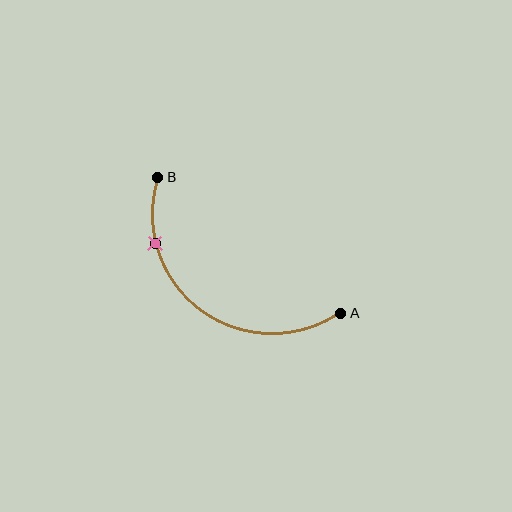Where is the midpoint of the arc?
The arc midpoint is the point on the curve farthest from the straight line joining A and B. It sits below and to the left of that line.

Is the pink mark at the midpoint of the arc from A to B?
No. The pink mark lies on the arc but is closer to endpoint B. The arc midpoint would be at the point on the curve equidistant along the arc from both A and B.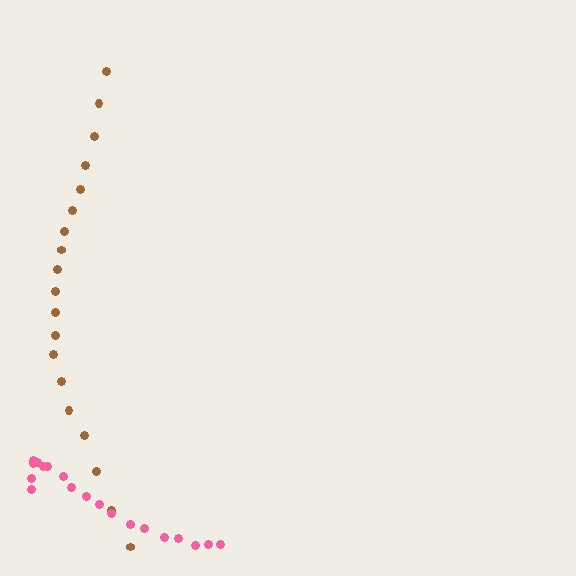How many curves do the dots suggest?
There are 2 distinct paths.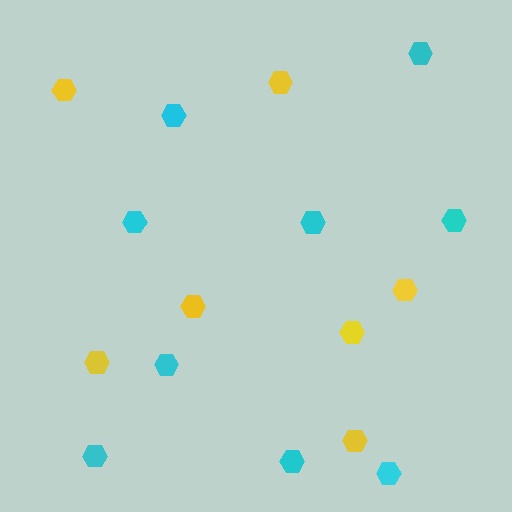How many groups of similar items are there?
There are 2 groups: one group of yellow hexagons (7) and one group of cyan hexagons (9).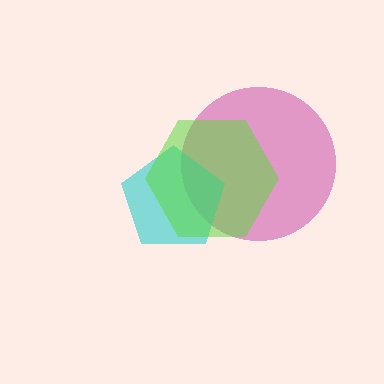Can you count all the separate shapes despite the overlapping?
Yes, there are 3 separate shapes.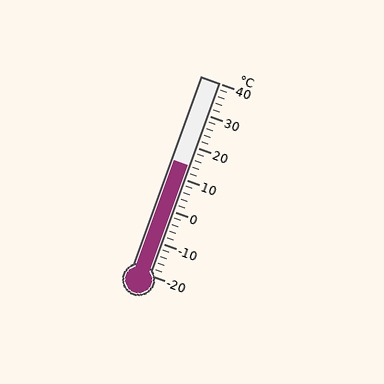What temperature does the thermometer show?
The thermometer shows approximately 14°C.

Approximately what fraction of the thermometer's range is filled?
The thermometer is filled to approximately 55% of its range.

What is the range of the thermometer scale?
The thermometer scale ranges from -20°C to 40°C.